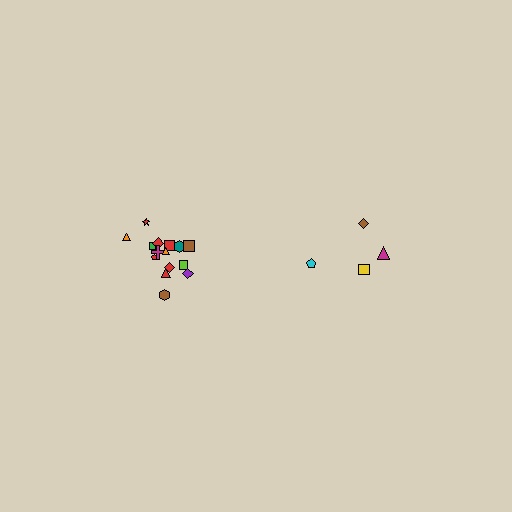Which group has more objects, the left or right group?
The left group.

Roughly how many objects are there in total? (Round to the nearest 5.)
Roughly 20 objects in total.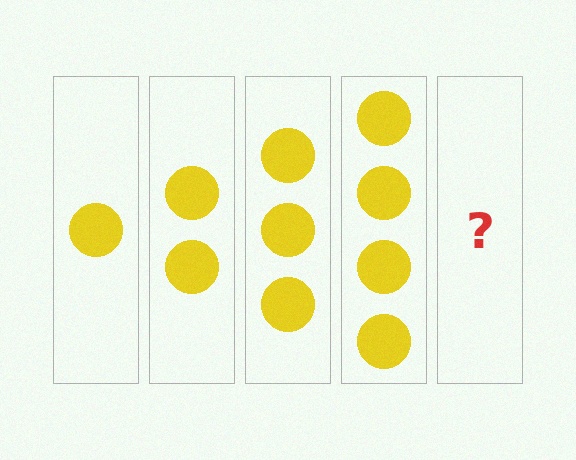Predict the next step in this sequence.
The next step is 5 circles.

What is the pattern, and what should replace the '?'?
The pattern is that each step adds one more circle. The '?' should be 5 circles.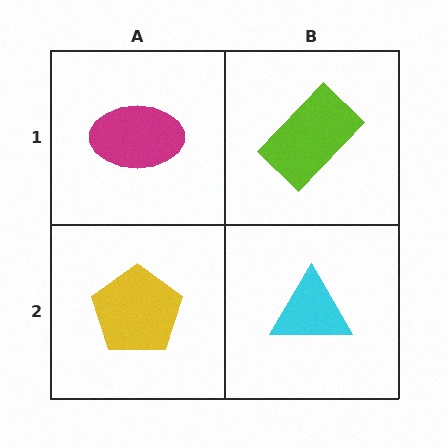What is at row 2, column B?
A cyan triangle.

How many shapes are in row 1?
2 shapes.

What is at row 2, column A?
A yellow pentagon.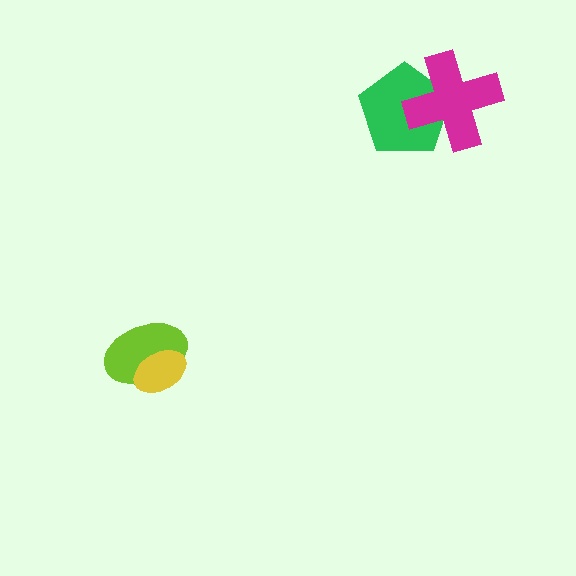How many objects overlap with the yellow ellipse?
1 object overlaps with the yellow ellipse.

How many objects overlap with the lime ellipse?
1 object overlaps with the lime ellipse.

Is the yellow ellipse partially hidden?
No, no other shape covers it.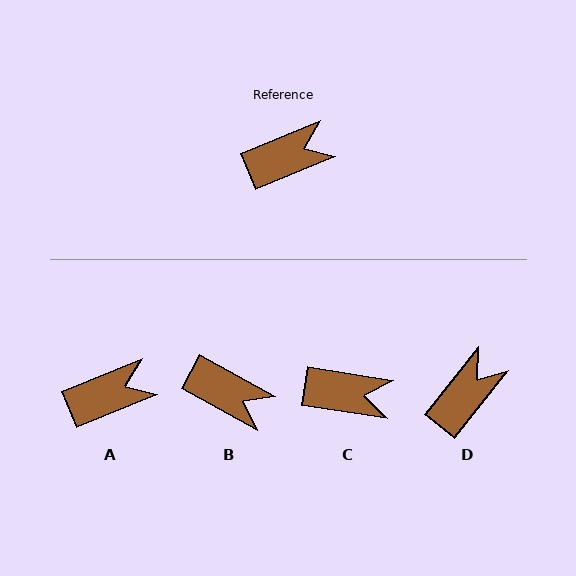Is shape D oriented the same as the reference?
No, it is off by about 29 degrees.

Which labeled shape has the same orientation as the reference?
A.